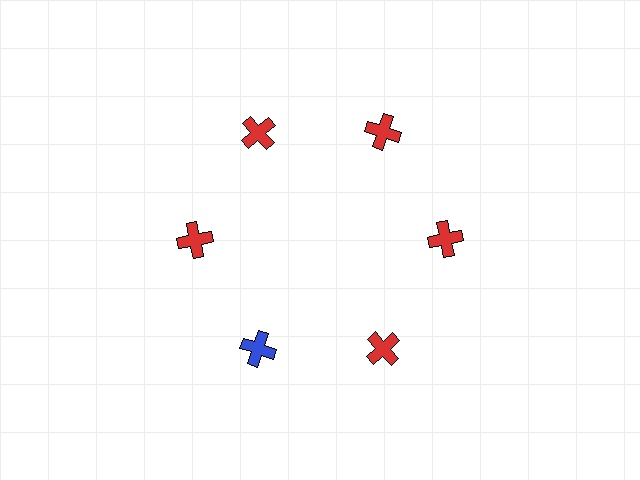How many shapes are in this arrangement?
There are 6 shapes arranged in a ring pattern.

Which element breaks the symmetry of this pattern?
The blue cross at roughly the 7 o'clock position breaks the symmetry. All other shapes are red crosses.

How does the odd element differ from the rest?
It has a different color: blue instead of red.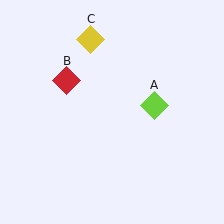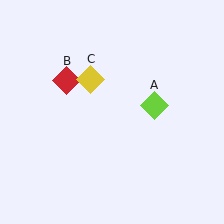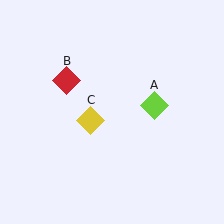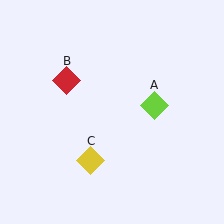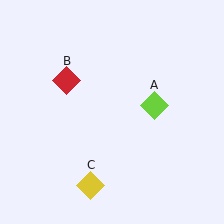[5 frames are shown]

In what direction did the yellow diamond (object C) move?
The yellow diamond (object C) moved down.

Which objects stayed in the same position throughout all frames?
Lime diamond (object A) and red diamond (object B) remained stationary.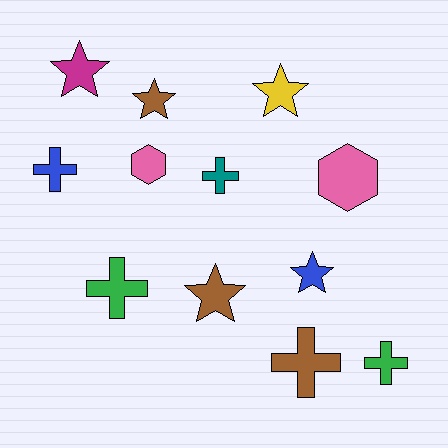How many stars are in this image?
There are 5 stars.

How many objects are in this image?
There are 12 objects.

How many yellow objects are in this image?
There is 1 yellow object.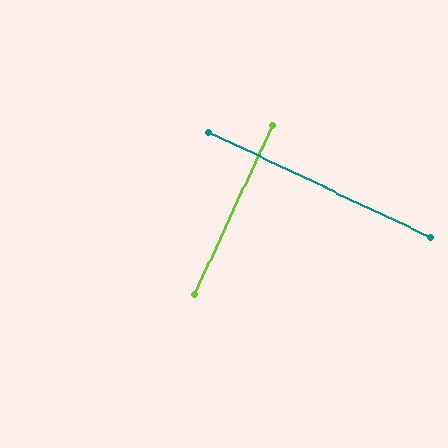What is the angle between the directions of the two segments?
Approximately 90 degrees.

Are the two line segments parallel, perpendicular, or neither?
Perpendicular — they meet at approximately 90°.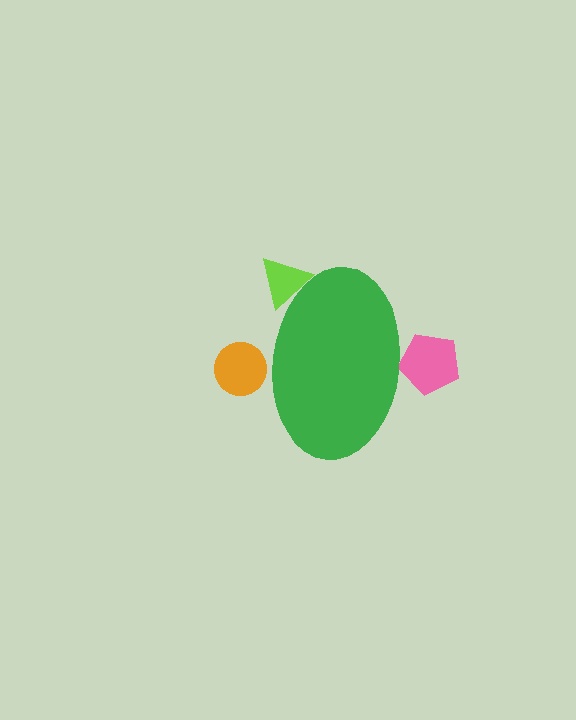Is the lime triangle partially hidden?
Yes, the lime triangle is partially hidden behind the green ellipse.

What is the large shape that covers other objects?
A green ellipse.